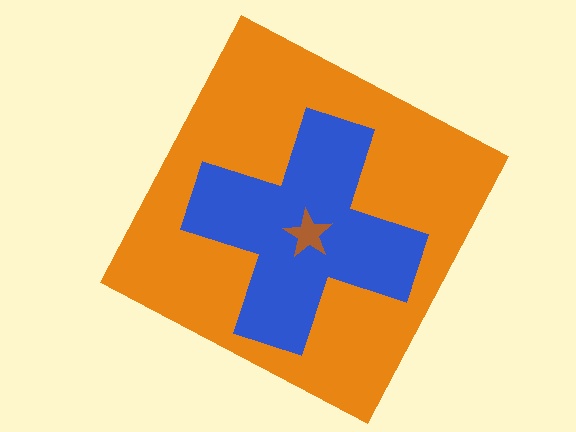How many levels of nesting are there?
3.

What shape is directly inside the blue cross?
The brown star.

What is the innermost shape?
The brown star.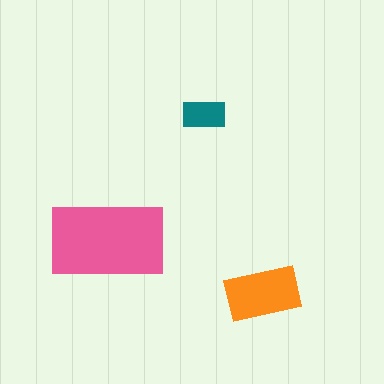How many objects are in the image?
There are 3 objects in the image.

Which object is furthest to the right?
The orange rectangle is rightmost.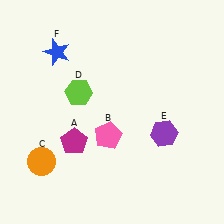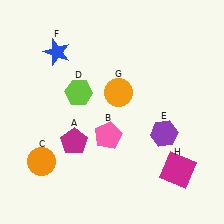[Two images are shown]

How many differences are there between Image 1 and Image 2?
There are 2 differences between the two images.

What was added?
An orange circle (G), a magenta square (H) were added in Image 2.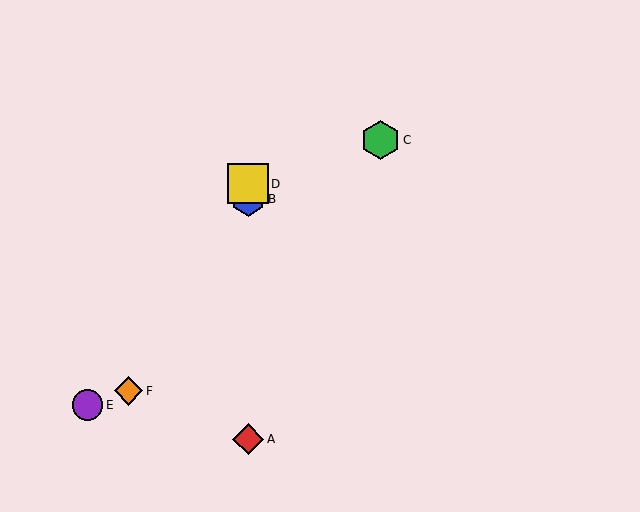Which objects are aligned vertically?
Objects A, B, D are aligned vertically.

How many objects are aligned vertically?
3 objects (A, B, D) are aligned vertically.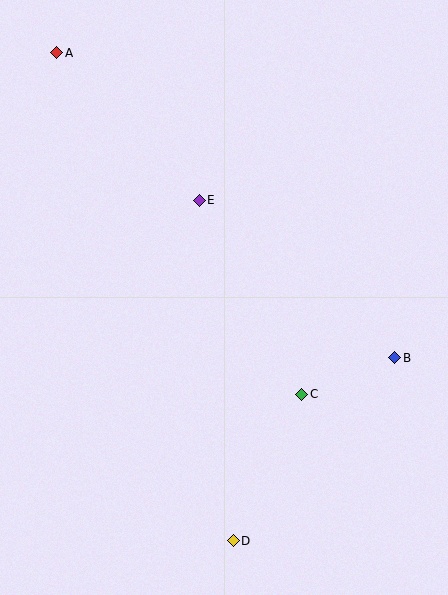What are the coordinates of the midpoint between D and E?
The midpoint between D and E is at (216, 370).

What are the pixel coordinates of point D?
Point D is at (233, 541).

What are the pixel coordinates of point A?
Point A is at (57, 53).